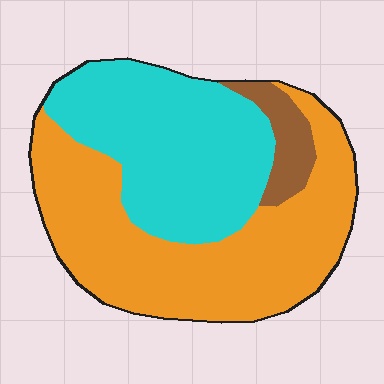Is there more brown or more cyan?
Cyan.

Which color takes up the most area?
Orange, at roughly 55%.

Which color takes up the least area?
Brown, at roughly 5%.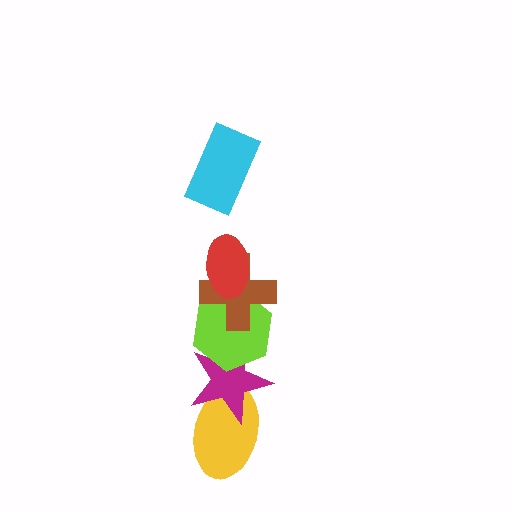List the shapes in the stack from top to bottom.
From top to bottom: the cyan rectangle, the red ellipse, the brown cross, the lime hexagon, the magenta star, the yellow ellipse.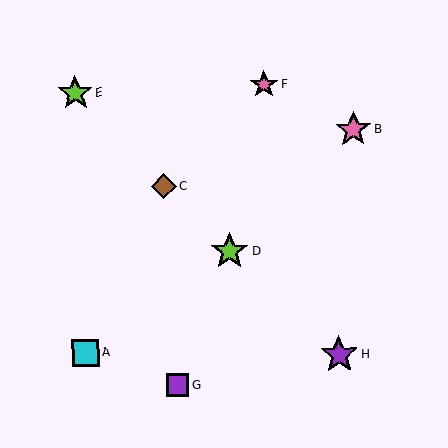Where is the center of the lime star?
The center of the lime star is at (75, 92).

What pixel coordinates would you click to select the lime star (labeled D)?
Click at (230, 251) to select the lime star D.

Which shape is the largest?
The purple star (labeled H) is the largest.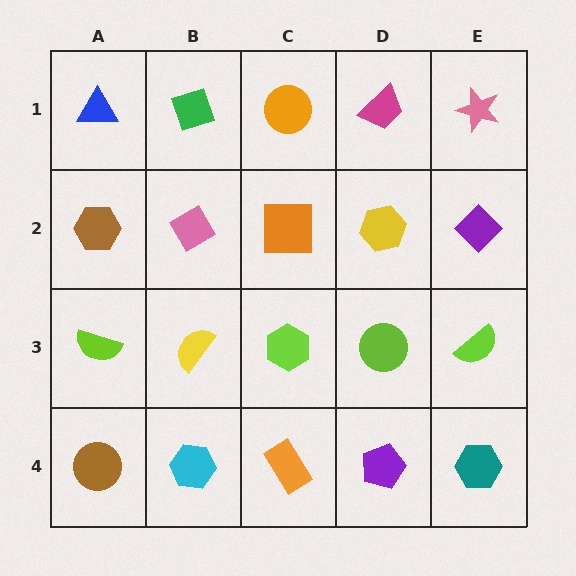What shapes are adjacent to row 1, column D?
A yellow hexagon (row 2, column D), an orange circle (row 1, column C), a pink star (row 1, column E).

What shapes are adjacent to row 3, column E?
A purple diamond (row 2, column E), a teal hexagon (row 4, column E), a lime circle (row 3, column D).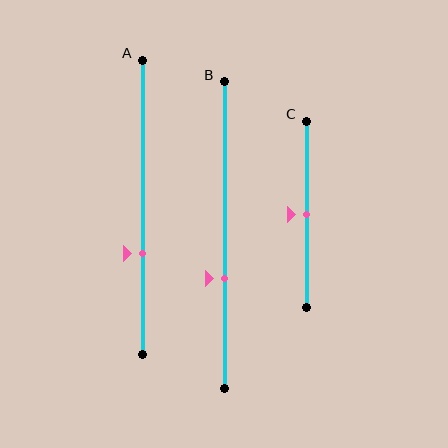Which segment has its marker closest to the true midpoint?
Segment C has its marker closest to the true midpoint.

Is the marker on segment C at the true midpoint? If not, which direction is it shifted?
Yes, the marker on segment C is at the true midpoint.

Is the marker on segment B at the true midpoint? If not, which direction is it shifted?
No, the marker on segment B is shifted downward by about 14% of the segment length.